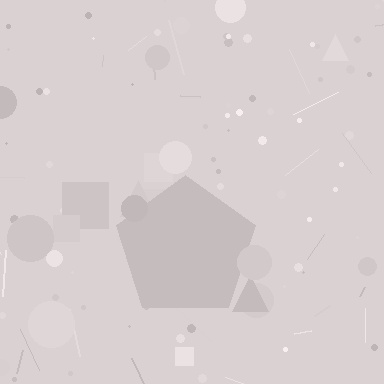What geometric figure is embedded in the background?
A pentagon is embedded in the background.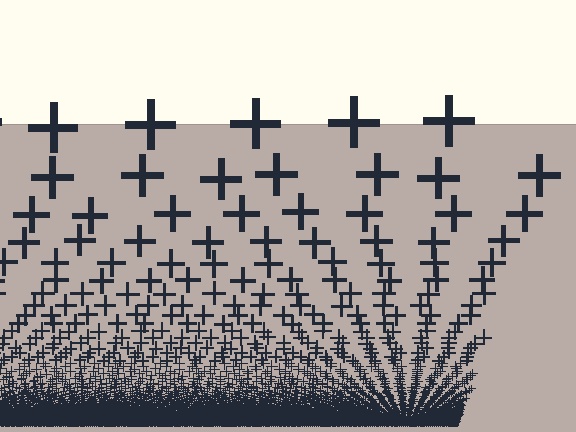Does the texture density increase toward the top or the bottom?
Density increases toward the bottom.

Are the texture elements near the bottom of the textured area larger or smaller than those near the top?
Smaller. The gradient is inverted — elements near the bottom are smaller and denser.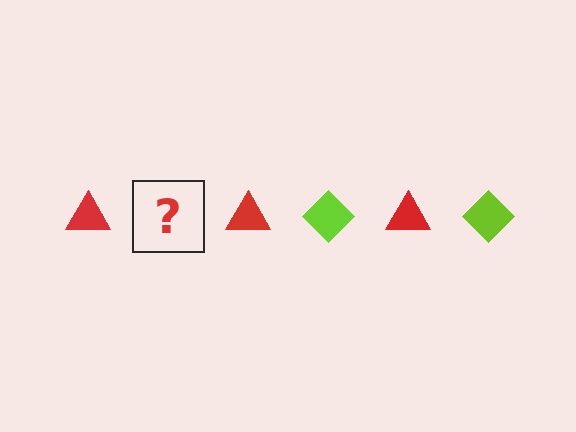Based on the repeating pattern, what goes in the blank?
The blank should be a lime diamond.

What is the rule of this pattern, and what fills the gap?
The rule is that the pattern alternates between red triangle and lime diamond. The gap should be filled with a lime diamond.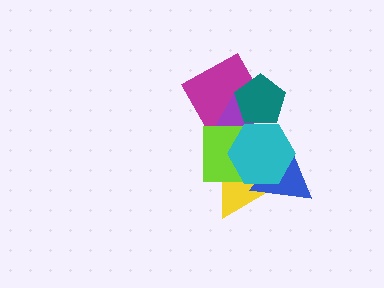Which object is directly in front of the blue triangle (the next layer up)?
The lime square is directly in front of the blue triangle.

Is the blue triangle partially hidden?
Yes, it is partially covered by another shape.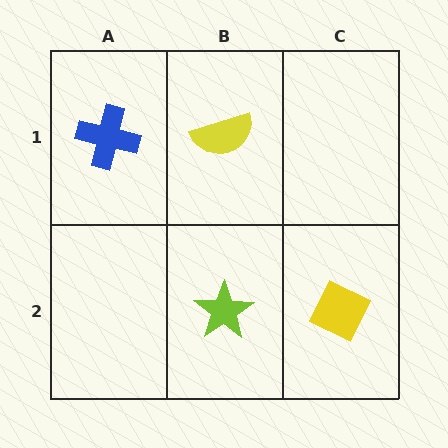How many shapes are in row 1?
2 shapes.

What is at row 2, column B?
A lime star.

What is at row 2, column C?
A yellow diamond.